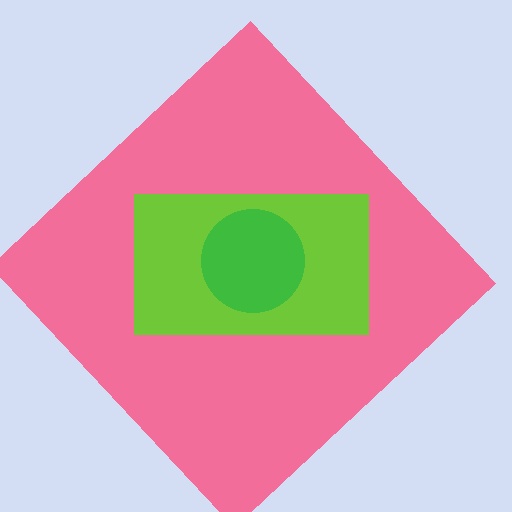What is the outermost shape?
The pink diamond.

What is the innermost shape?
The green circle.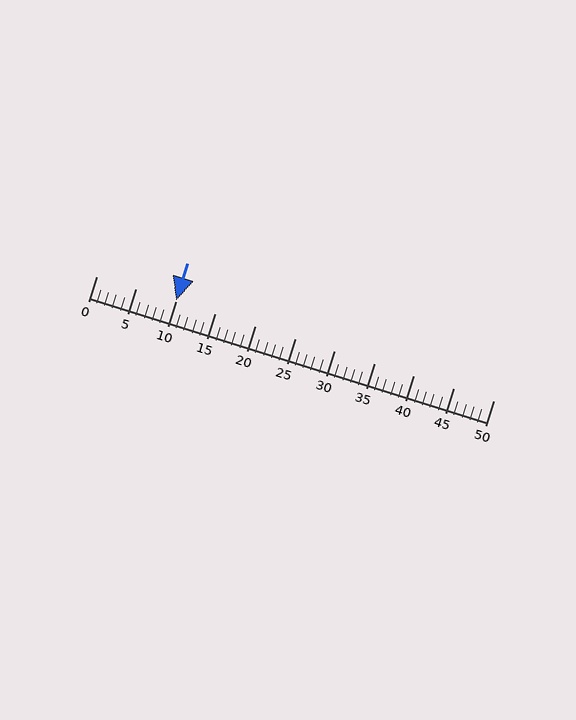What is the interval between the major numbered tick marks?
The major tick marks are spaced 5 units apart.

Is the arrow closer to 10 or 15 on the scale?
The arrow is closer to 10.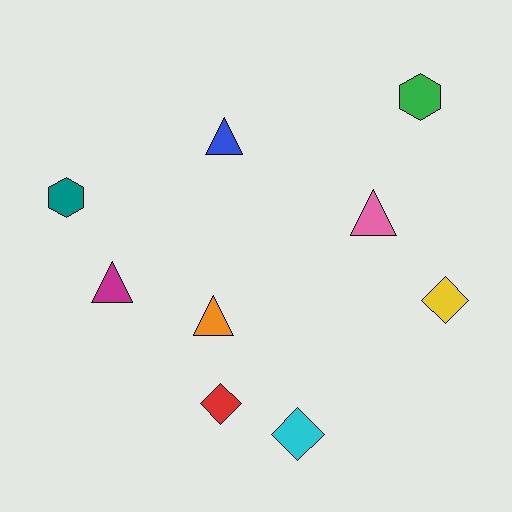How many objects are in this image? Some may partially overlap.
There are 9 objects.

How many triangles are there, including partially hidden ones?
There are 4 triangles.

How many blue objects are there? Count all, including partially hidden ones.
There is 1 blue object.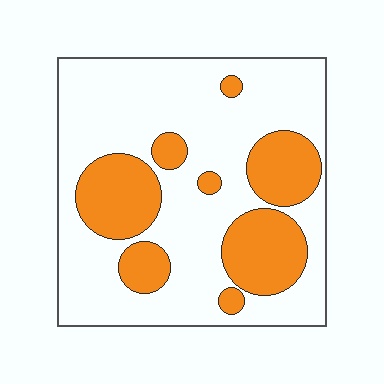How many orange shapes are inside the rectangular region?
8.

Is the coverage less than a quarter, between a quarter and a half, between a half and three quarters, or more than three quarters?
Between a quarter and a half.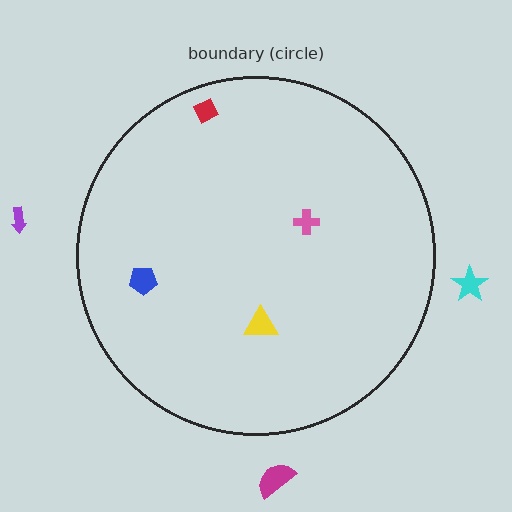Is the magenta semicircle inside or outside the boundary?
Outside.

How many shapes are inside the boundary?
4 inside, 3 outside.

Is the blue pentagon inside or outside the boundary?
Inside.